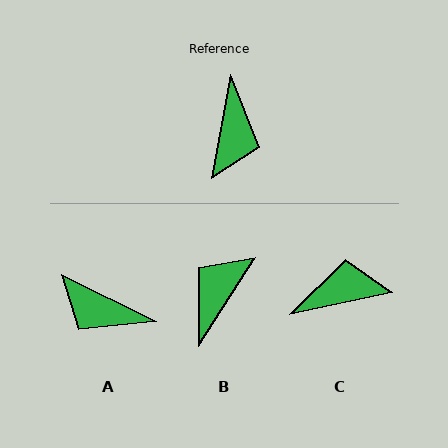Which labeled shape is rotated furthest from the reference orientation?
B, about 157 degrees away.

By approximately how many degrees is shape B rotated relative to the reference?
Approximately 157 degrees counter-clockwise.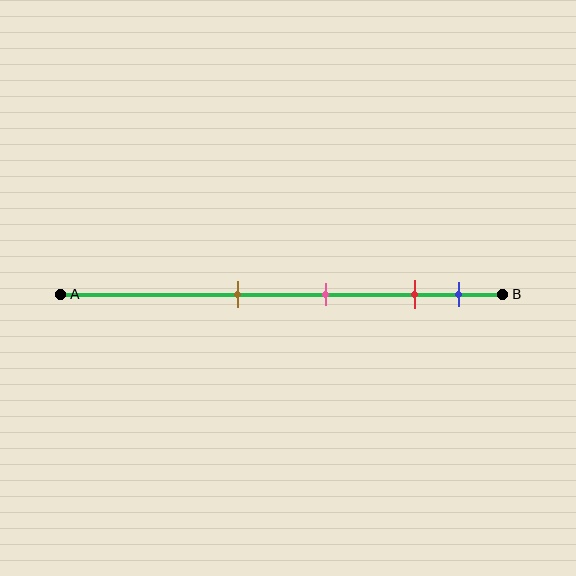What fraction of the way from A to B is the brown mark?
The brown mark is approximately 40% (0.4) of the way from A to B.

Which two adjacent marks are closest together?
The red and blue marks are the closest adjacent pair.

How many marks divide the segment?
There are 4 marks dividing the segment.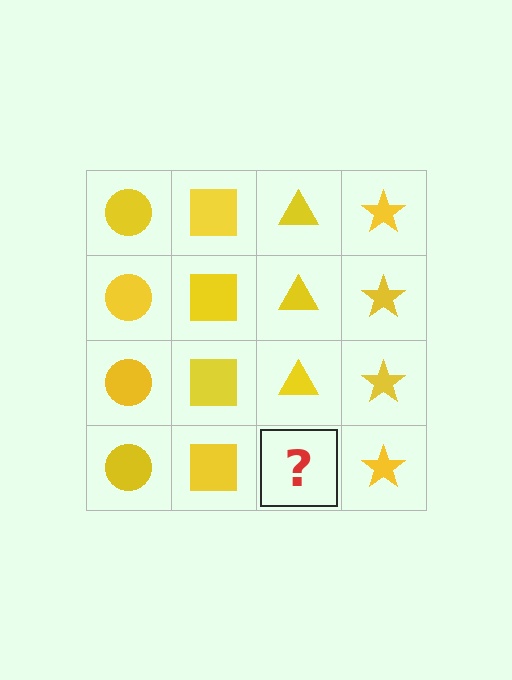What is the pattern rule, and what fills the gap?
The rule is that each column has a consistent shape. The gap should be filled with a yellow triangle.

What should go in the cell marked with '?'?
The missing cell should contain a yellow triangle.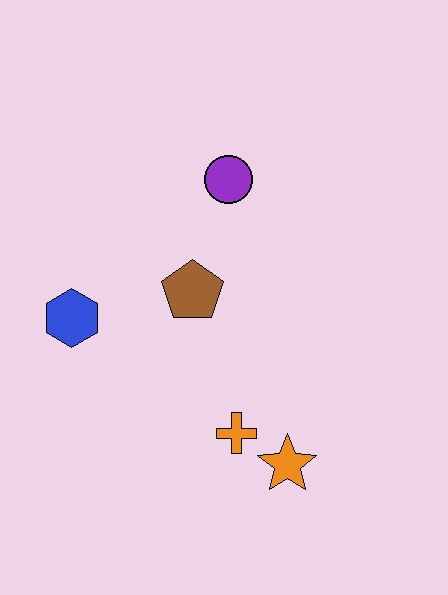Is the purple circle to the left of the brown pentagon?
No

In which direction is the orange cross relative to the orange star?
The orange cross is to the left of the orange star.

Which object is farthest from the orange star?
The purple circle is farthest from the orange star.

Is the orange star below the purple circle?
Yes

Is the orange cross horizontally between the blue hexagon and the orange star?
Yes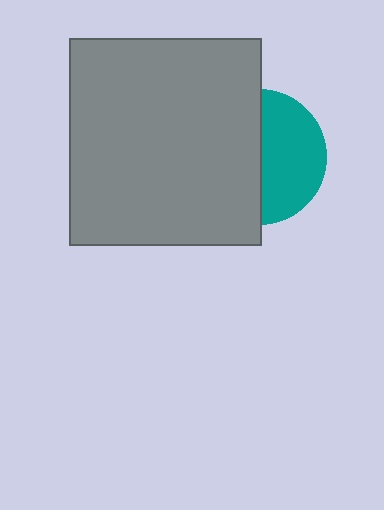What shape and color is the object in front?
The object in front is a gray rectangle.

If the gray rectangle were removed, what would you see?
You would see the complete teal circle.